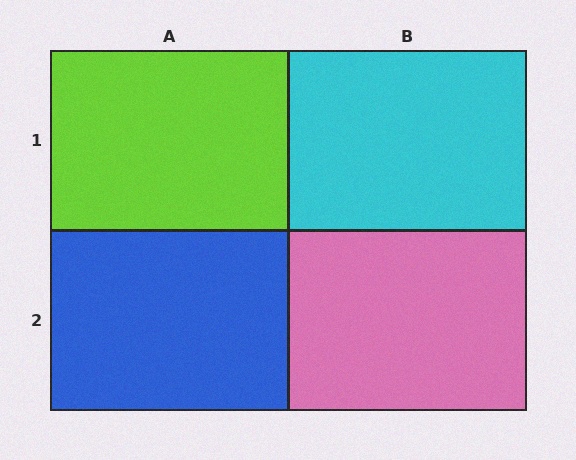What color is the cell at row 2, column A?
Blue.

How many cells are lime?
1 cell is lime.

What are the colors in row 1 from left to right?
Lime, cyan.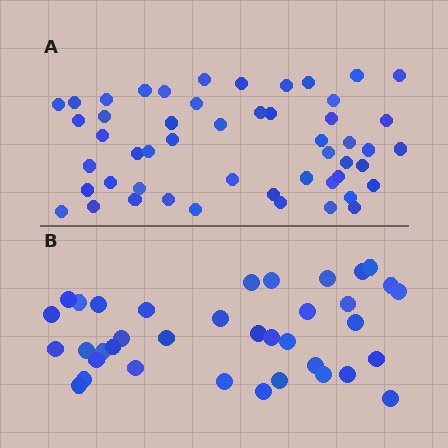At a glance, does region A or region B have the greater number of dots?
Region A (the top region) has more dots.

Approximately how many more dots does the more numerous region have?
Region A has approximately 15 more dots than region B.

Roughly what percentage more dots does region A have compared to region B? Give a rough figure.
About 40% more.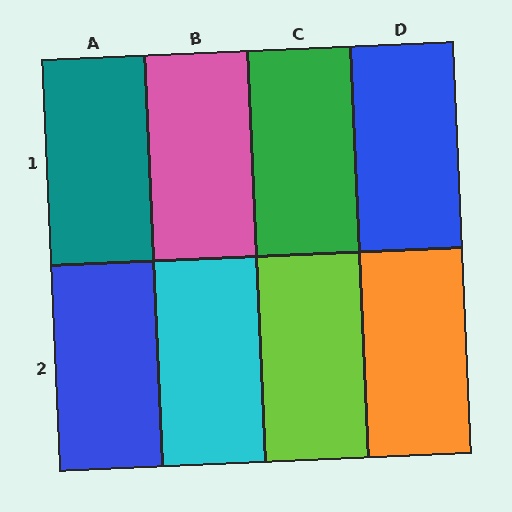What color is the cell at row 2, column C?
Lime.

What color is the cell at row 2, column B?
Cyan.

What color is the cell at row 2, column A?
Blue.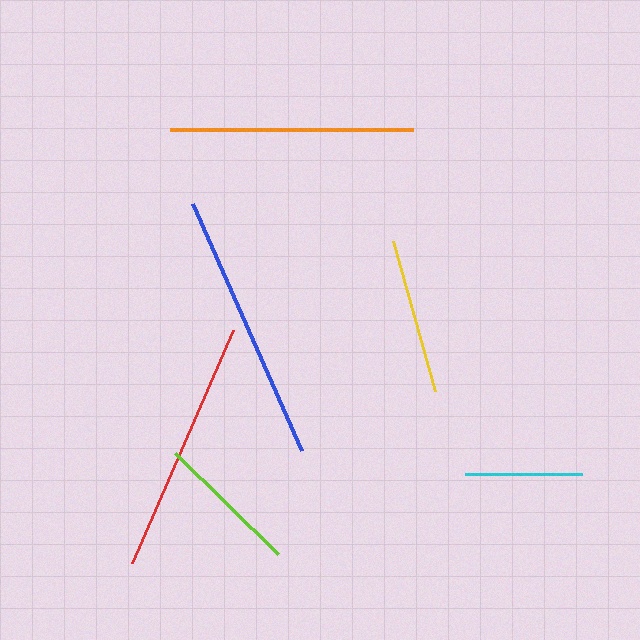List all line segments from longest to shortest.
From longest to shortest: blue, red, orange, yellow, lime, cyan.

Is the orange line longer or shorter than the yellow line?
The orange line is longer than the yellow line.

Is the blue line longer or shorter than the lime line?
The blue line is longer than the lime line.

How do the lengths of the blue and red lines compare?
The blue and red lines are approximately the same length.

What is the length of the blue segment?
The blue segment is approximately 270 pixels long.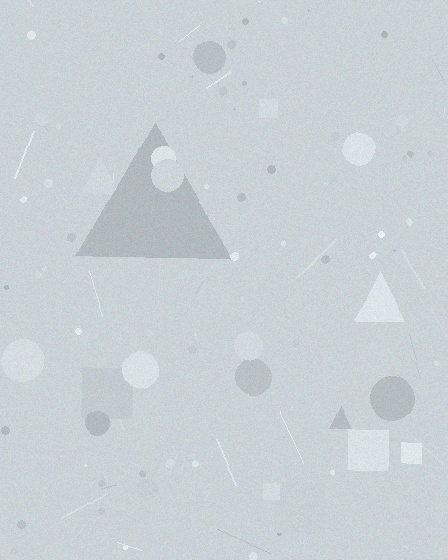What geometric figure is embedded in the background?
A triangle is embedded in the background.